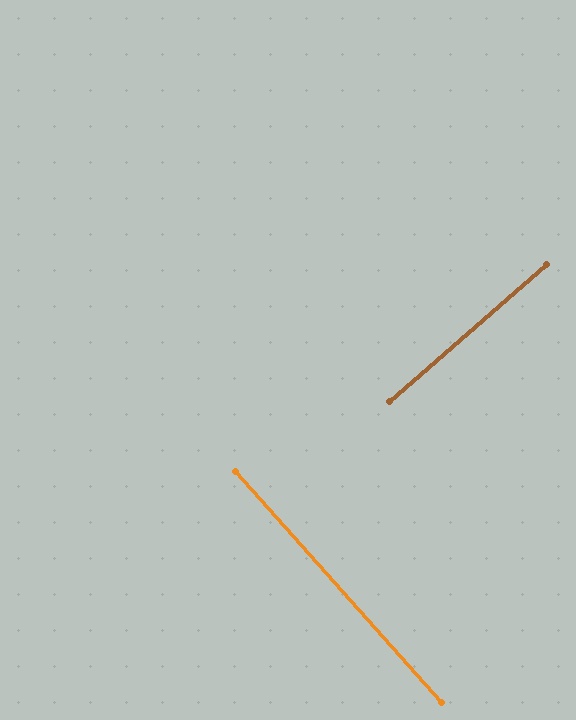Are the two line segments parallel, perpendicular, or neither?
Perpendicular — they meet at approximately 89°.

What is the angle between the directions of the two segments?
Approximately 89 degrees.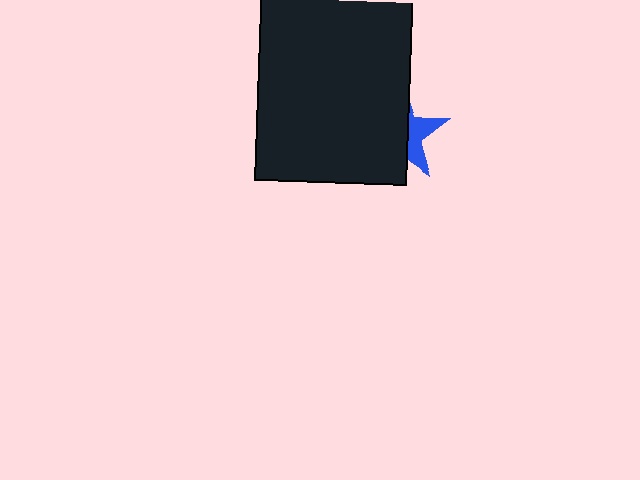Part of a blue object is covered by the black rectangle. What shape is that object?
It is a star.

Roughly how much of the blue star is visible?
A small part of it is visible (roughly 34%).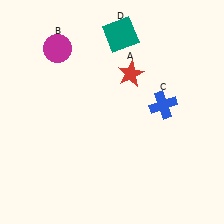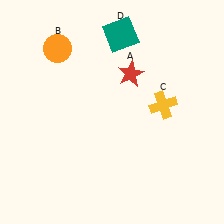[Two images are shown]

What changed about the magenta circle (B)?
In Image 1, B is magenta. In Image 2, it changed to orange.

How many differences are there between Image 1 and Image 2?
There are 2 differences between the two images.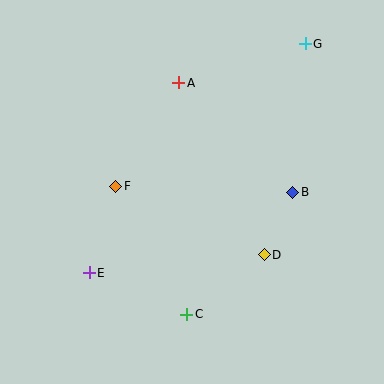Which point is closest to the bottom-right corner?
Point D is closest to the bottom-right corner.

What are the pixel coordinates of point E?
Point E is at (89, 273).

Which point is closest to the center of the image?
Point F at (115, 186) is closest to the center.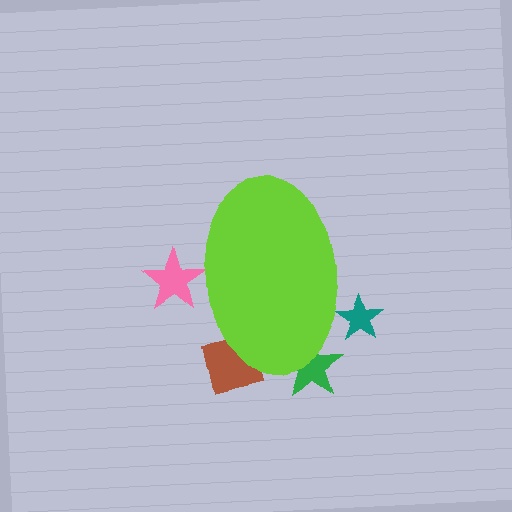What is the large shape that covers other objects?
A lime ellipse.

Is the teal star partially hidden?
Yes, the teal star is partially hidden behind the lime ellipse.